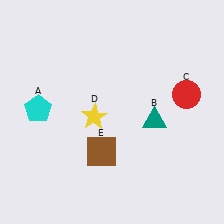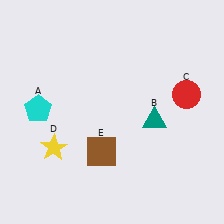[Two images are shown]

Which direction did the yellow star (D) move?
The yellow star (D) moved left.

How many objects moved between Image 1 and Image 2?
1 object moved between the two images.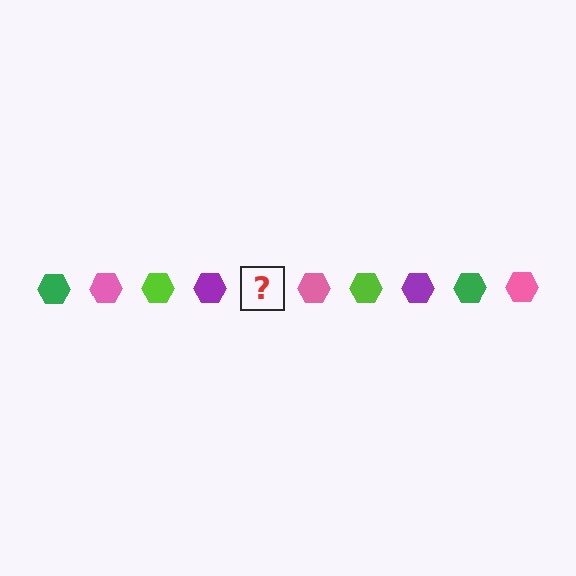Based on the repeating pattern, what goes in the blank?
The blank should be a green hexagon.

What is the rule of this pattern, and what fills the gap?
The rule is that the pattern cycles through green, pink, lime, purple hexagons. The gap should be filled with a green hexagon.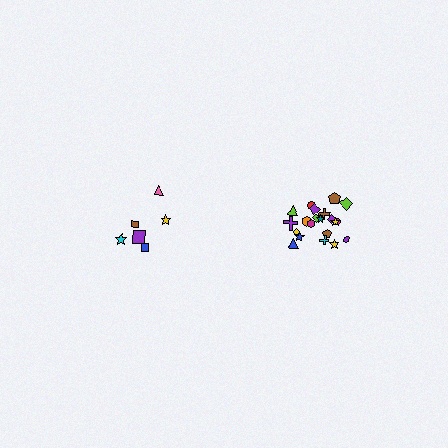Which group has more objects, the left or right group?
The right group.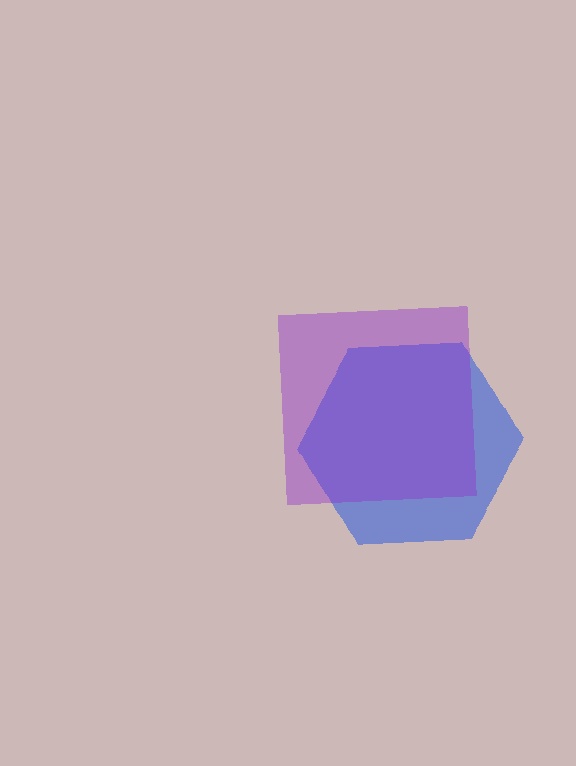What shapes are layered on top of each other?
The layered shapes are: a blue hexagon, a purple square.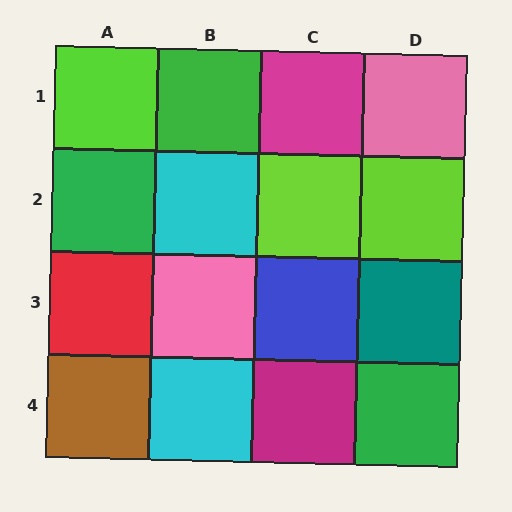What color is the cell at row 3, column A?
Red.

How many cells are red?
1 cell is red.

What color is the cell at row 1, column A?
Lime.